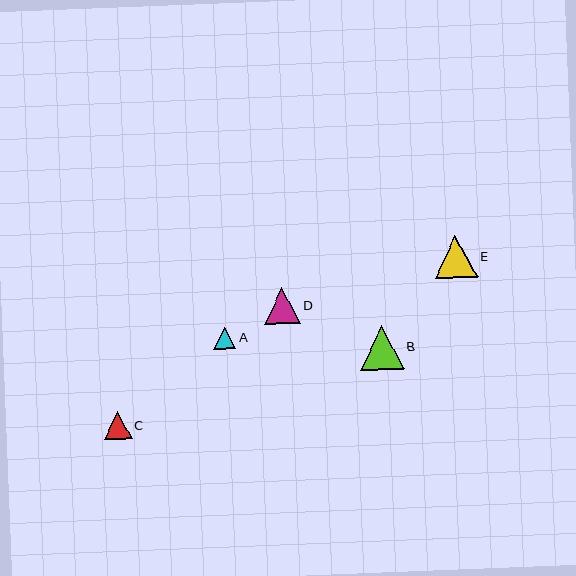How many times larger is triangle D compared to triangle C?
Triangle D is approximately 1.3 times the size of triangle C.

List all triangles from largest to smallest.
From largest to smallest: B, E, D, C, A.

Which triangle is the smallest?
Triangle A is the smallest with a size of approximately 22 pixels.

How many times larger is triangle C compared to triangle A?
Triangle C is approximately 1.3 times the size of triangle A.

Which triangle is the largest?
Triangle B is the largest with a size of approximately 44 pixels.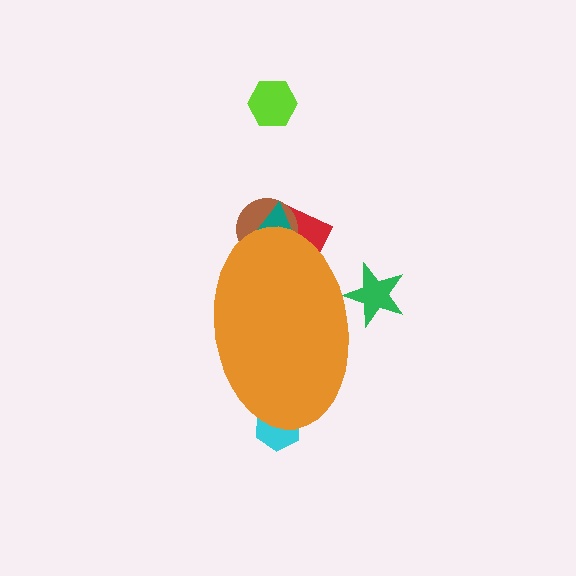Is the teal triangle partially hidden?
Yes, the teal triangle is partially hidden behind the orange ellipse.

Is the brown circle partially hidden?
Yes, the brown circle is partially hidden behind the orange ellipse.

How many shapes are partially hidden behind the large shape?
5 shapes are partially hidden.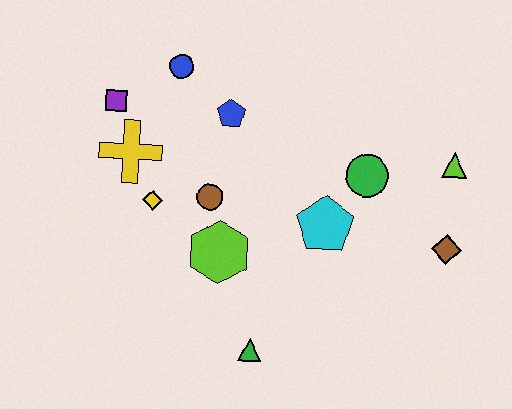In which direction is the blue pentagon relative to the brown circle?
The blue pentagon is above the brown circle.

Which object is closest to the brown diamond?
The lime triangle is closest to the brown diamond.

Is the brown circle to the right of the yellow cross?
Yes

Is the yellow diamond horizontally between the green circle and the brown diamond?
No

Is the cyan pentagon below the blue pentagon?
Yes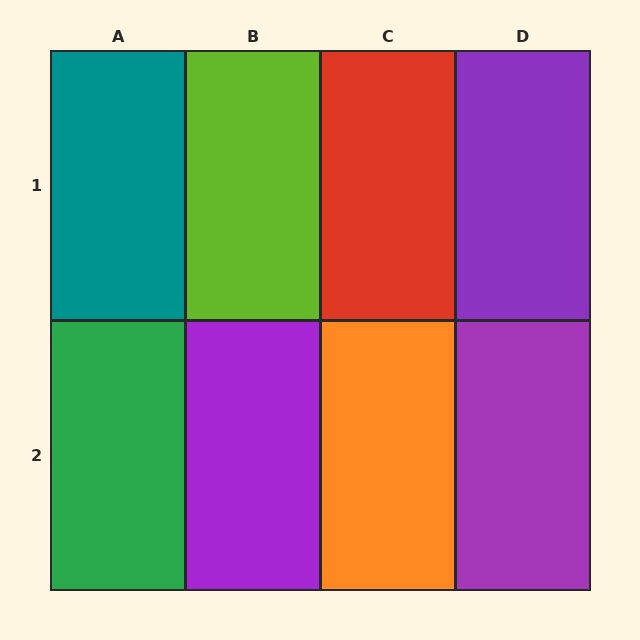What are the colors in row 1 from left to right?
Teal, lime, red, purple.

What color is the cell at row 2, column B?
Purple.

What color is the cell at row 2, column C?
Orange.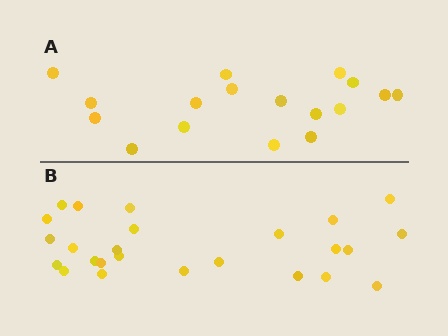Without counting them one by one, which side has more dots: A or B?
Region B (the bottom region) has more dots.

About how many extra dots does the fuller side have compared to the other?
Region B has roughly 8 or so more dots than region A.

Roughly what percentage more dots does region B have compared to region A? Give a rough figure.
About 45% more.